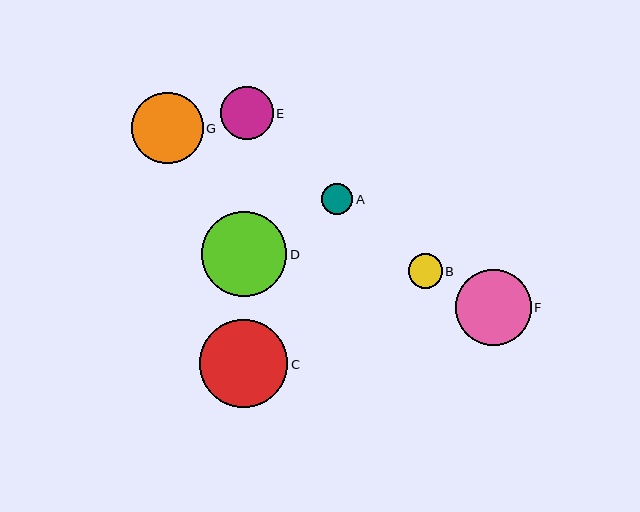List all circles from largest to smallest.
From largest to smallest: C, D, F, G, E, B, A.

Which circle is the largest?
Circle C is the largest with a size of approximately 88 pixels.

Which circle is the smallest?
Circle A is the smallest with a size of approximately 31 pixels.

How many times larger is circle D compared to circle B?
Circle D is approximately 2.5 times the size of circle B.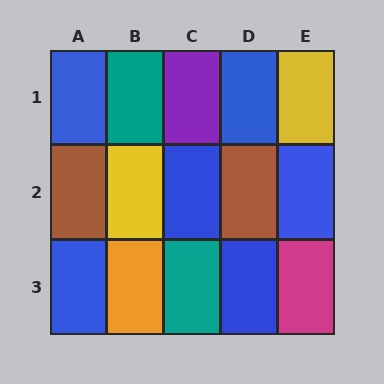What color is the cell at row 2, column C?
Blue.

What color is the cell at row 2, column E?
Blue.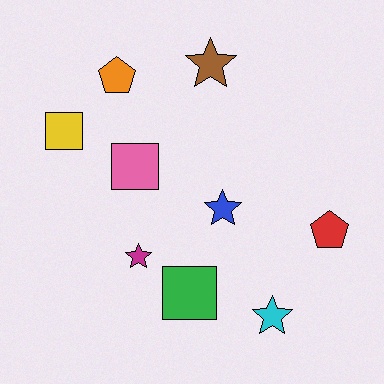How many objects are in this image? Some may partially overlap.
There are 9 objects.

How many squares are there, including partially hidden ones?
There are 3 squares.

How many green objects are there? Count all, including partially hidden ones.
There is 1 green object.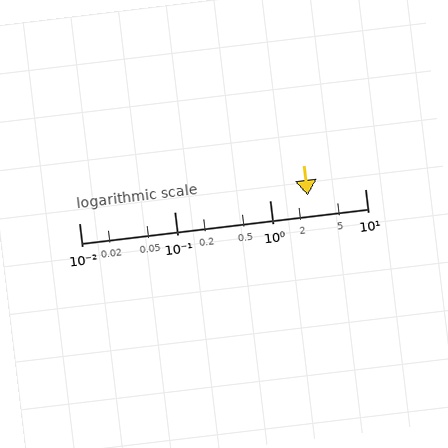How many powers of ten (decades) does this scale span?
The scale spans 3 decades, from 0.01 to 10.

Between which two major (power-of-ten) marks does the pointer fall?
The pointer is between 1 and 10.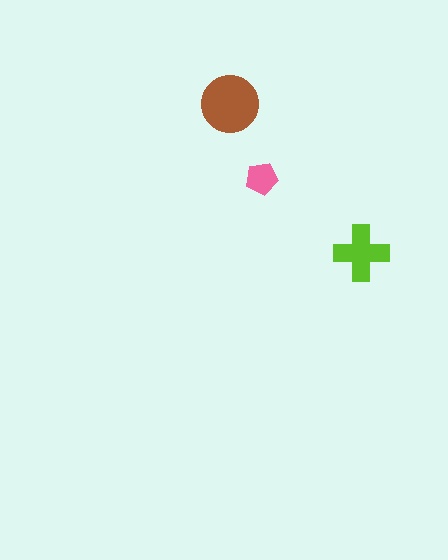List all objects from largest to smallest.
The brown circle, the lime cross, the pink pentagon.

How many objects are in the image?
There are 3 objects in the image.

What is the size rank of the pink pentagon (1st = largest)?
3rd.